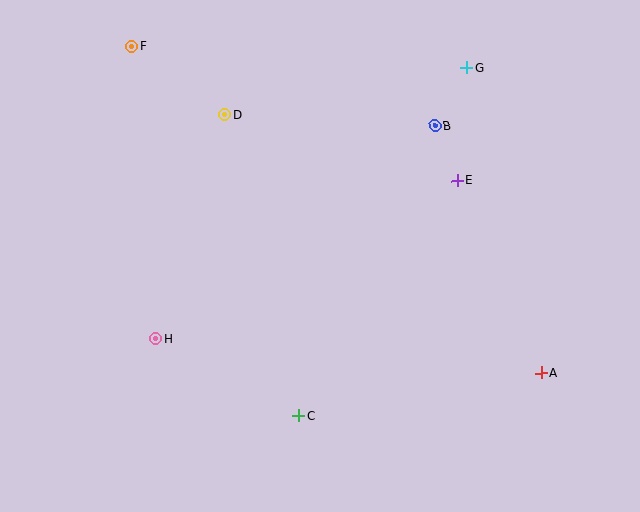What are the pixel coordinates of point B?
Point B is at (435, 126).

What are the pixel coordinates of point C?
Point C is at (298, 416).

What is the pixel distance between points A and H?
The distance between A and H is 388 pixels.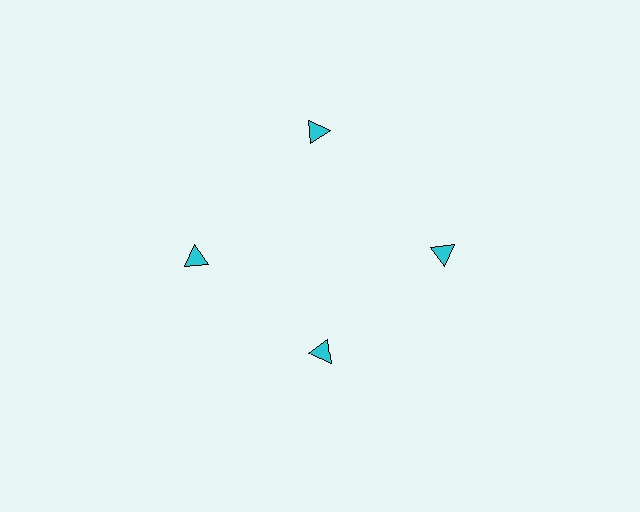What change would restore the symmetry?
The symmetry would be restored by moving it outward, back onto the ring so that all 4 triangles sit at equal angles and equal distance from the center.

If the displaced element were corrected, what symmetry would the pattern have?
It would have 4-fold rotational symmetry — the pattern would map onto itself every 90 degrees.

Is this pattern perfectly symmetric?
No. The 4 cyan triangles are arranged in a ring, but one element near the 6 o'clock position is pulled inward toward the center, breaking the 4-fold rotational symmetry.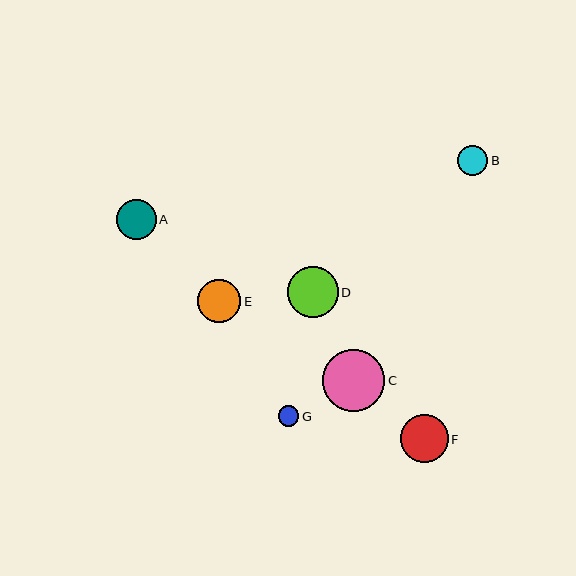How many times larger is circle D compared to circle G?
Circle D is approximately 2.5 times the size of circle G.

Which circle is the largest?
Circle C is the largest with a size of approximately 62 pixels.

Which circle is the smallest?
Circle G is the smallest with a size of approximately 20 pixels.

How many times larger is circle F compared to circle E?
Circle F is approximately 1.1 times the size of circle E.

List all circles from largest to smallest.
From largest to smallest: C, D, F, E, A, B, G.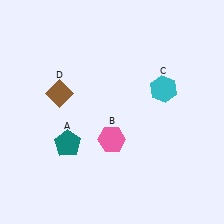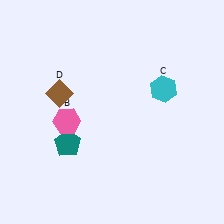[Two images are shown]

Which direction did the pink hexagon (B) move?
The pink hexagon (B) moved left.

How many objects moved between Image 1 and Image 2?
1 object moved between the two images.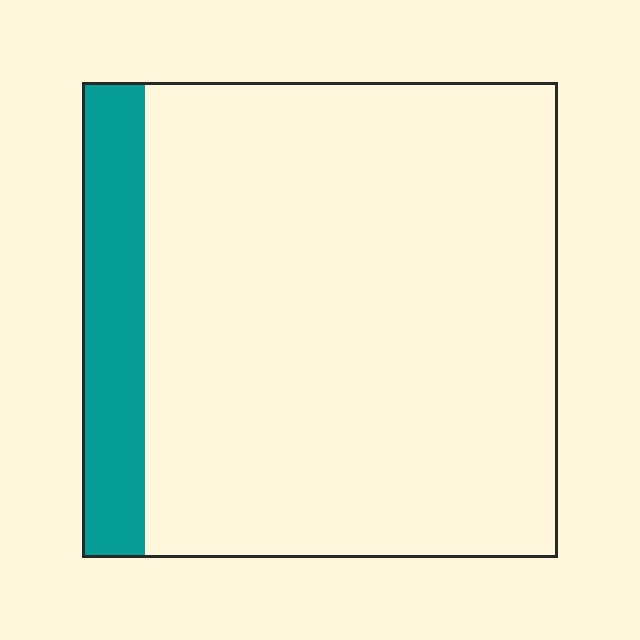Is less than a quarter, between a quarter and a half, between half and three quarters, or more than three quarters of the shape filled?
Less than a quarter.